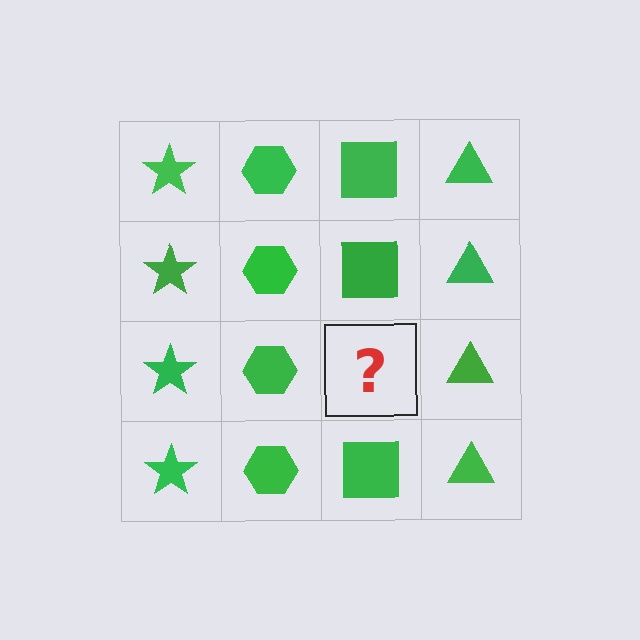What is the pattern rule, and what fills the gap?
The rule is that each column has a consistent shape. The gap should be filled with a green square.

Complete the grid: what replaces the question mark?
The question mark should be replaced with a green square.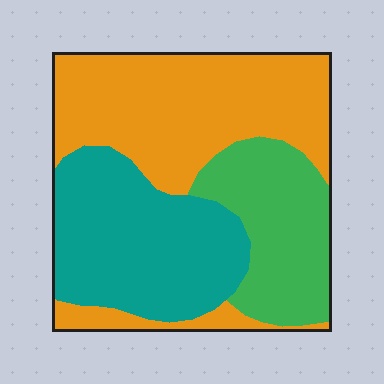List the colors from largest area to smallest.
From largest to smallest: orange, teal, green.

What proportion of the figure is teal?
Teal takes up between a quarter and a half of the figure.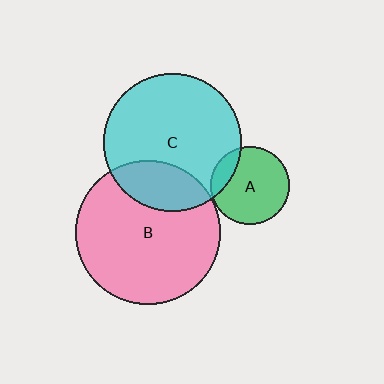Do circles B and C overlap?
Yes.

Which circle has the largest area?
Circle B (pink).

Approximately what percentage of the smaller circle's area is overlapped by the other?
Approximately 25%.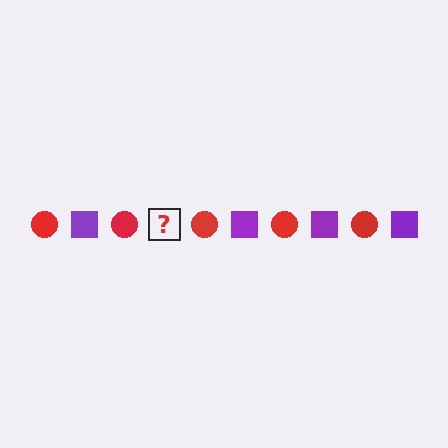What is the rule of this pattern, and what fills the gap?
The rule is that the pattern alternates between red circle and purple square. The gap should be filled with a purple square.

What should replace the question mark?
The question mark should be replaced with a purple square.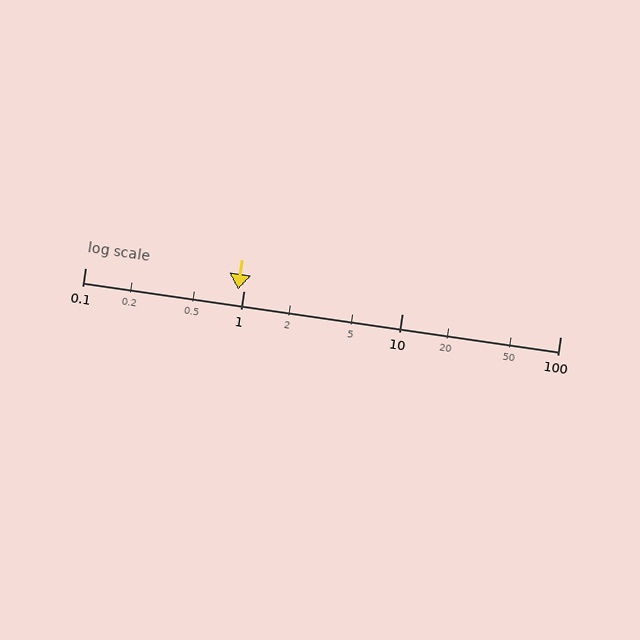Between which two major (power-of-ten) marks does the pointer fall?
The pointer is between 0.1 and 1.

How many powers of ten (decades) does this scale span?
The scale spans 3 decades, from 0.1 to 100.